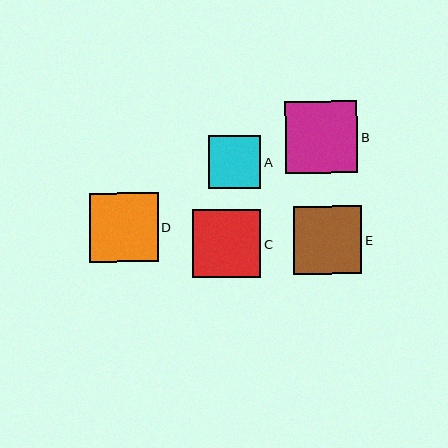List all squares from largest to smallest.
From largest to smallest: B, D, E, C, A.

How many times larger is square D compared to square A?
Square D is approximately 1.3 times the size of square A.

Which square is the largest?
Square B is the largest with a size of approximately 72 pixels.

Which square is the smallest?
Square A is the smallest with a size of approximately 52 pixels.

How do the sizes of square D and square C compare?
Square D and square C are approximately the same size.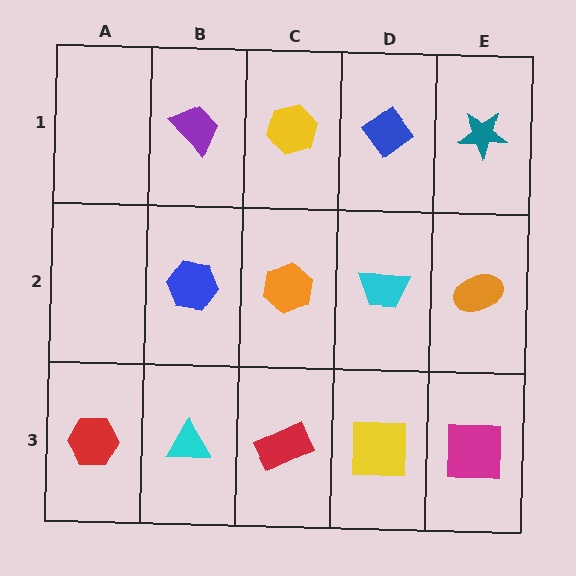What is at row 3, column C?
A red rectangle.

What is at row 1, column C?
A yellow hexagon.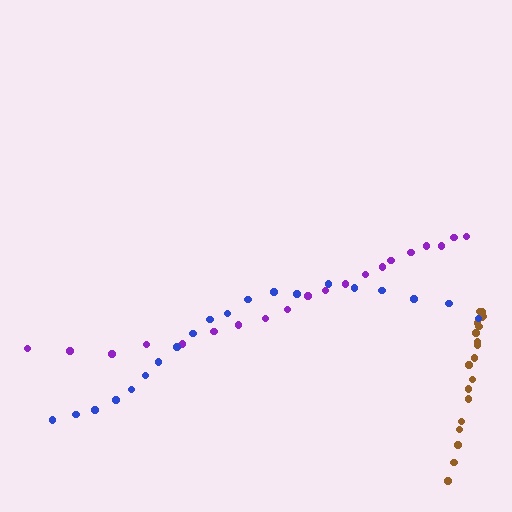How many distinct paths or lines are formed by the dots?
There are 3 distinct paths.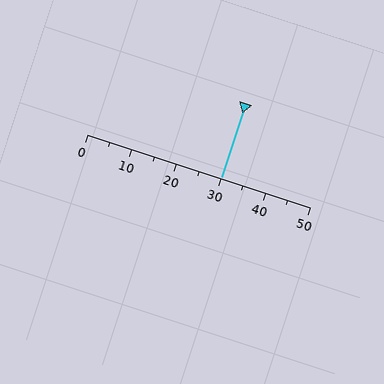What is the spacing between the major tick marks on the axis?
The major ticks are spaced 10 apart.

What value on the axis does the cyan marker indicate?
The marker indicates approximately 30.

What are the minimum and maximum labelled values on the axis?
The axis runs from 0 to 50.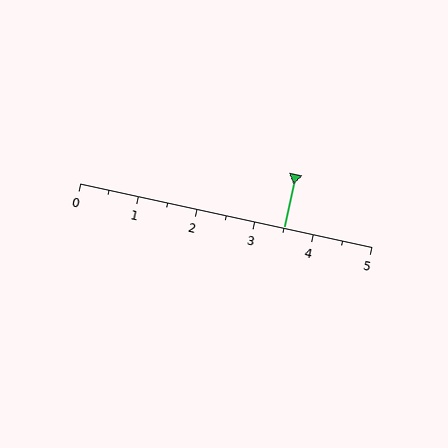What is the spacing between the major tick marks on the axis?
The major ticks are spaced 1 apart.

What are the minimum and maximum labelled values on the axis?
The axis runs from 0 to 5.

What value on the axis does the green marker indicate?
The marker indicates approximately 3.5.